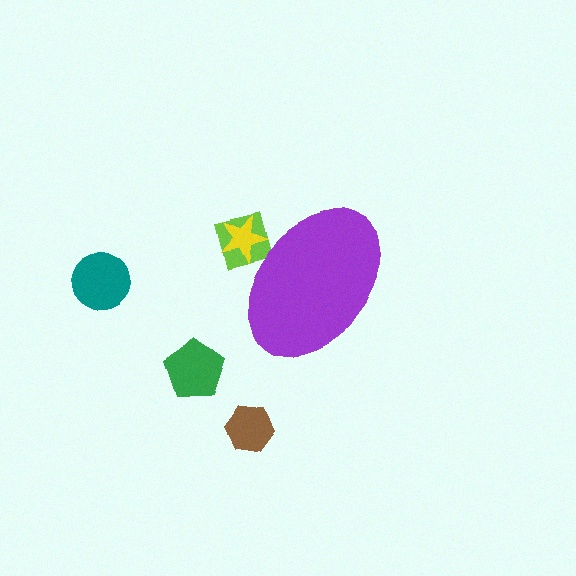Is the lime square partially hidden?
Yes, the lime square is partially hidden behind the purple ellipse.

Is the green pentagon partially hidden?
No, the green pentagon is fully visible.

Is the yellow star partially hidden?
Yes, the yellow star is partially hidden behind the purple ellipse.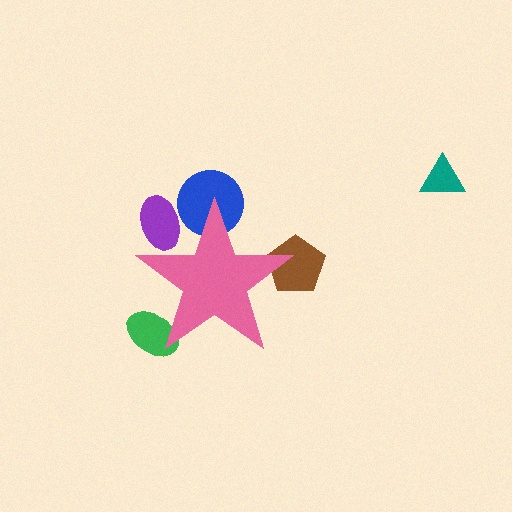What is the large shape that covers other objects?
A pink star.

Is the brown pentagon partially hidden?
Yes, the brown pentagon is partially hidden behind the pink star.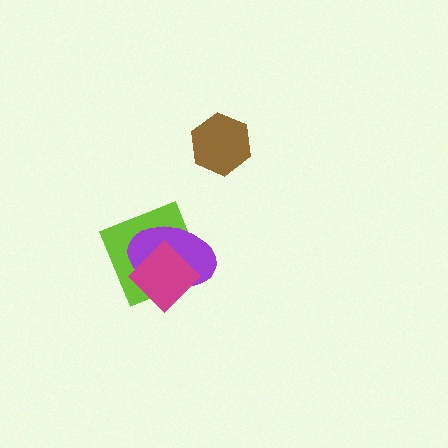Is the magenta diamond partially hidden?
No, no other shape covers it.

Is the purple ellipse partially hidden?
Yes, it is partially covered by another shape.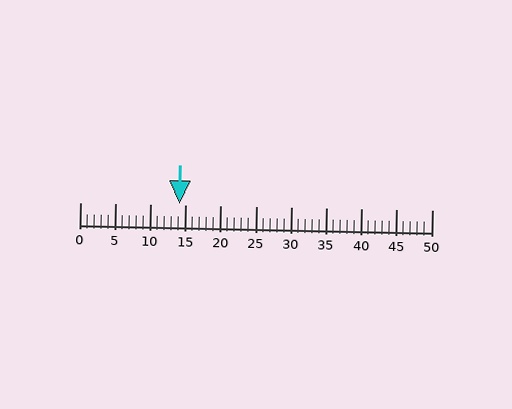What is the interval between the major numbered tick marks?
The major tick marks are spaced 5 units apart.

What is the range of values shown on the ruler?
The ruler shows values from 0 to 50.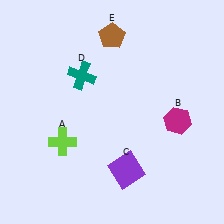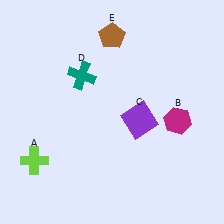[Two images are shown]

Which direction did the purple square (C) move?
The purple square (C) moved up.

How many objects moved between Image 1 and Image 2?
2 objects moved between the two images.